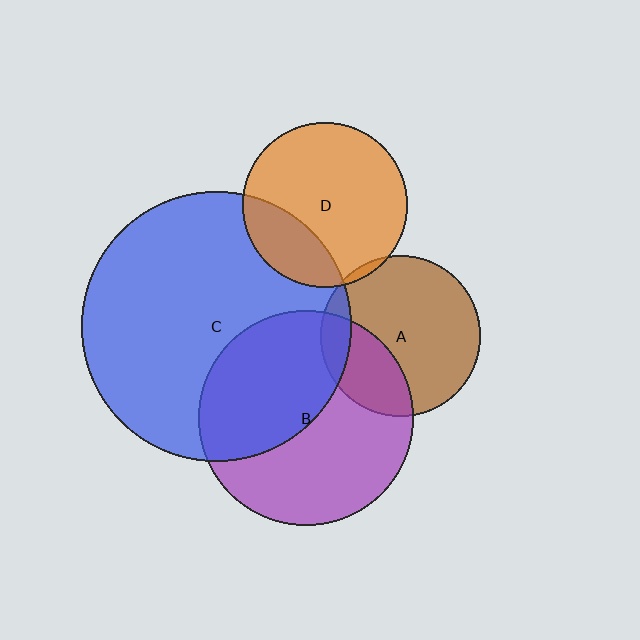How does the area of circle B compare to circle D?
Approximately 1.7 times.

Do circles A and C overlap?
Yes.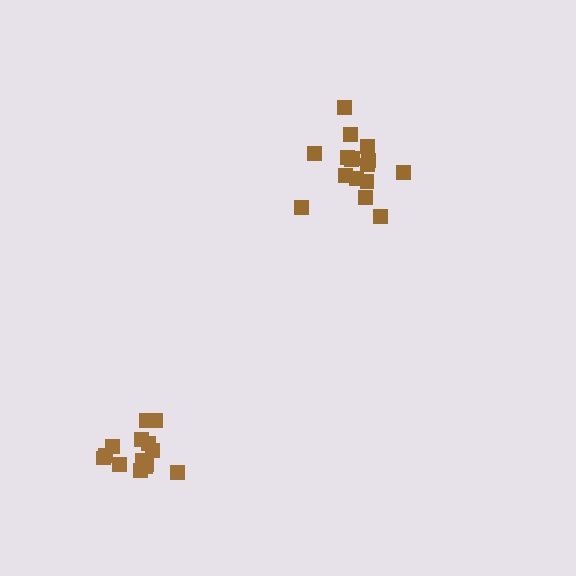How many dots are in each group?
Group 1: 14 dots, Group 2: 16 dots (30 total).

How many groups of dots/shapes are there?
There are 2 groups.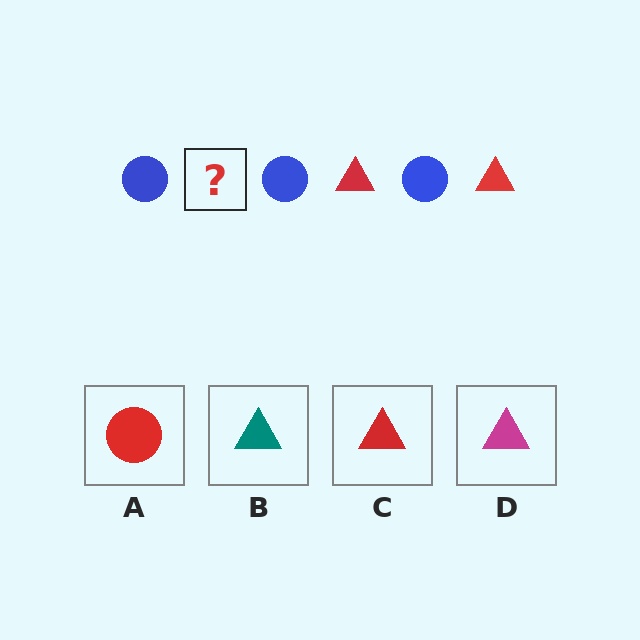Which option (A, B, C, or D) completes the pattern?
C.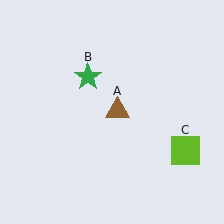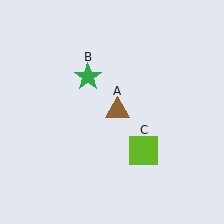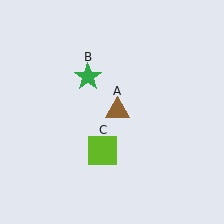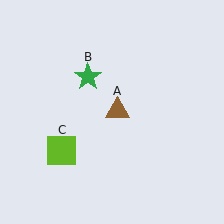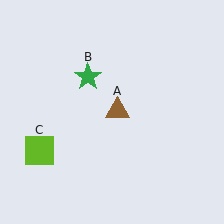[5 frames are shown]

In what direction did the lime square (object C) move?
The lime square (object C) moved left.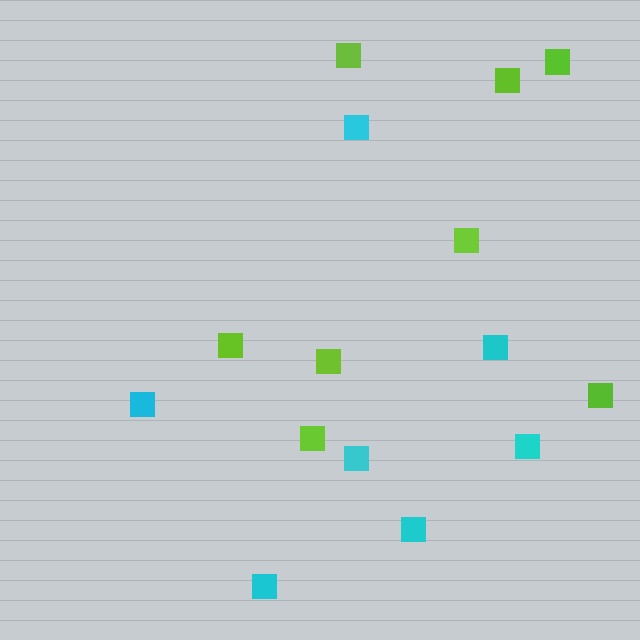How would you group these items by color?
There are 2 groups: one group of cyan squares (7) and one group of lime squares (8).